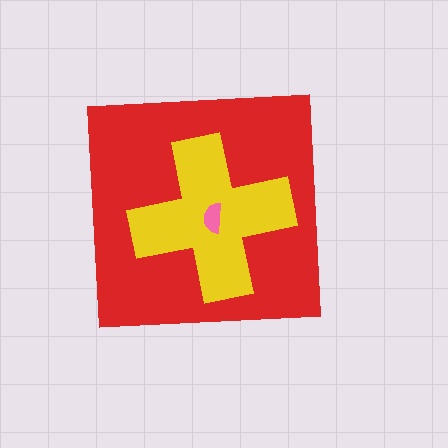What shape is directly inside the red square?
The yellow cross.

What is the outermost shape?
The red square.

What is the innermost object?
The pink semicircle.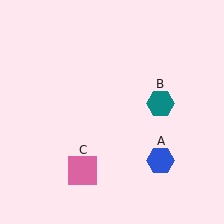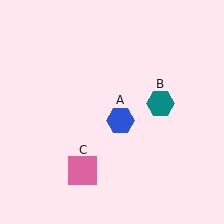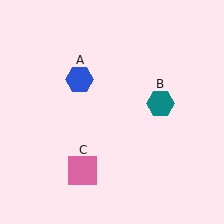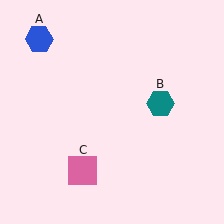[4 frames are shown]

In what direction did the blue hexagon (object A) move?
The blue hexagon (object A) moved up and to the left.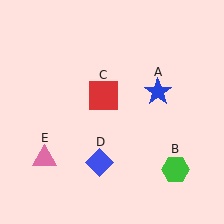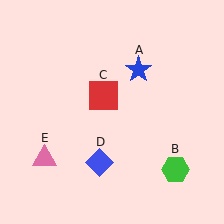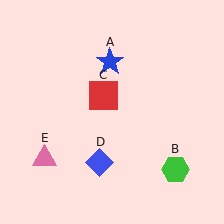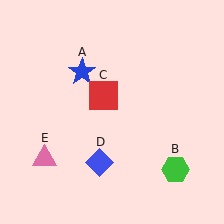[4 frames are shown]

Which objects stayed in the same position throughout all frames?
Green hexagon (object B) and red square (object C) and blue diamond (object D) and pink triangle (object E) remained stationary.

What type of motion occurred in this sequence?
The blue star (object A) rotated counterclockwise around the center of the scene.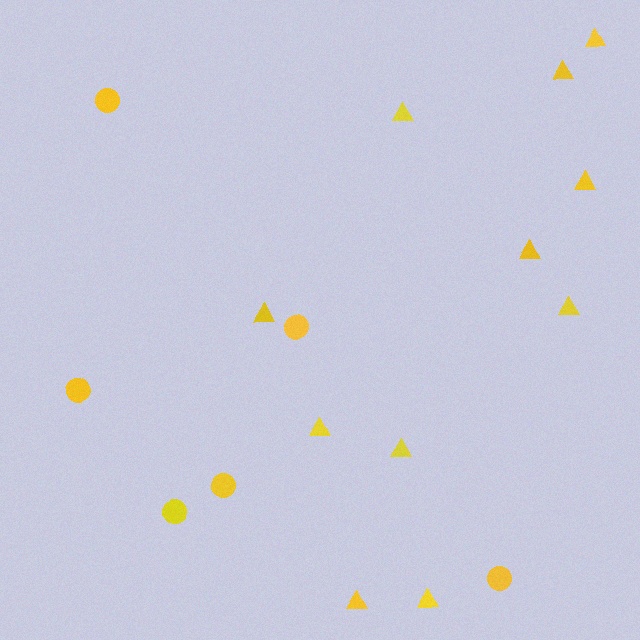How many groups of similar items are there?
There are 2 groups: one group of circles (6) and one group of triangles (11).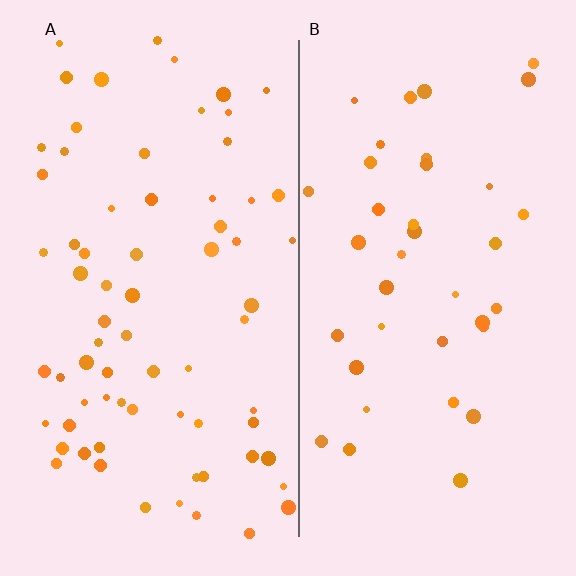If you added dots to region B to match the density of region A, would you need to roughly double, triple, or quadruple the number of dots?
Approximately double.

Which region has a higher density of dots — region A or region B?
A (the left).